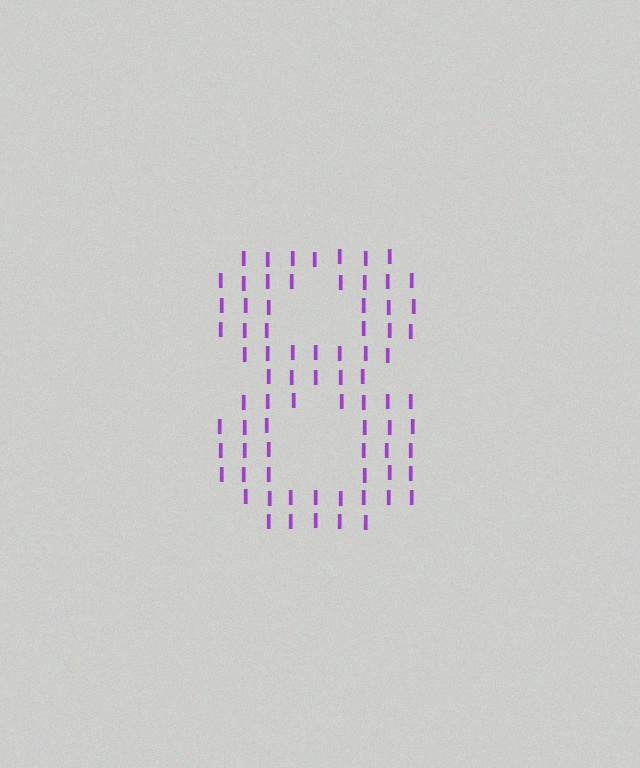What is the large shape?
The large shape is the digit 8.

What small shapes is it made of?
It is made of small letter I's.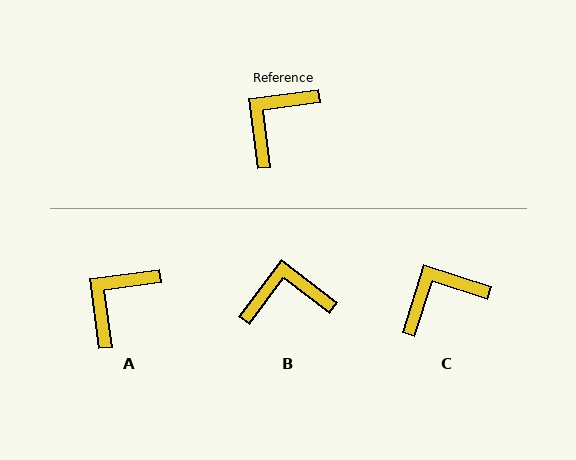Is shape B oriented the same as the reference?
No, it is off by about 44 degrees.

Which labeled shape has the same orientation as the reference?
A.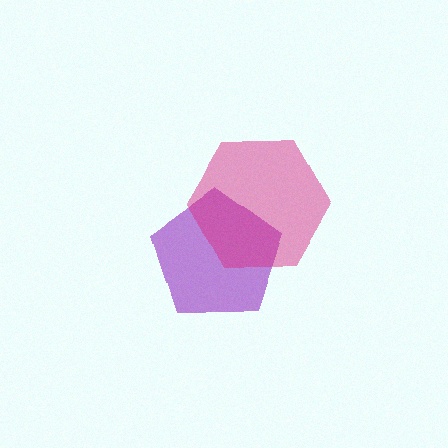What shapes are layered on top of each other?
The layered shapes are: a purple pentagon, a magenta hexagon.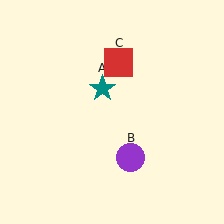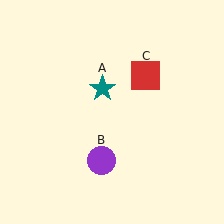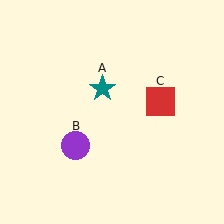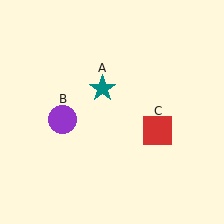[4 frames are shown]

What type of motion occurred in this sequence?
The purple circle (object B), red square (object C) rotated clockwise around the center of the scene.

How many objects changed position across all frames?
2 objects changed position: purple circle (object B), red square (object C).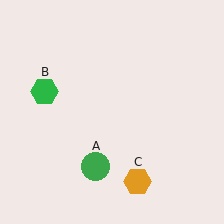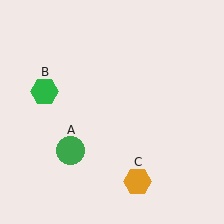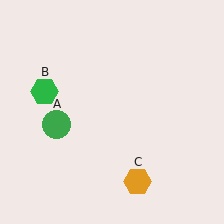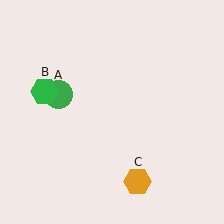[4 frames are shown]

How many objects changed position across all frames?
1 object changed position: green circle (object A).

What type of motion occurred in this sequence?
The green circle (object A) rotated clockwise around the center of the scene.